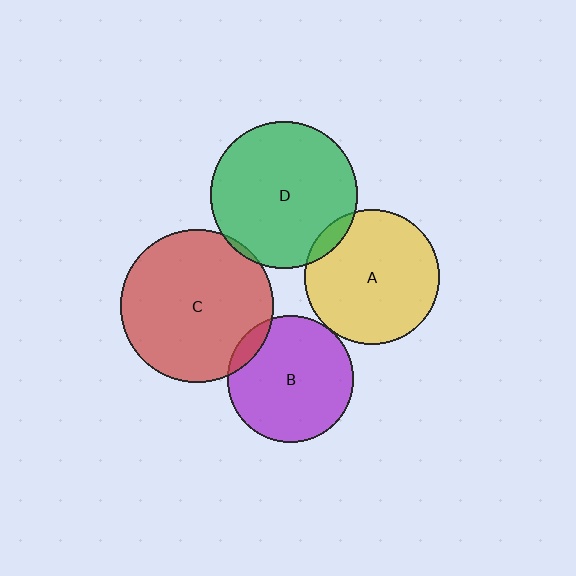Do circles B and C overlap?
Yes.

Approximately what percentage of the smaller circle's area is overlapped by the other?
Approximately 10%.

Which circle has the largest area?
Circle C (red).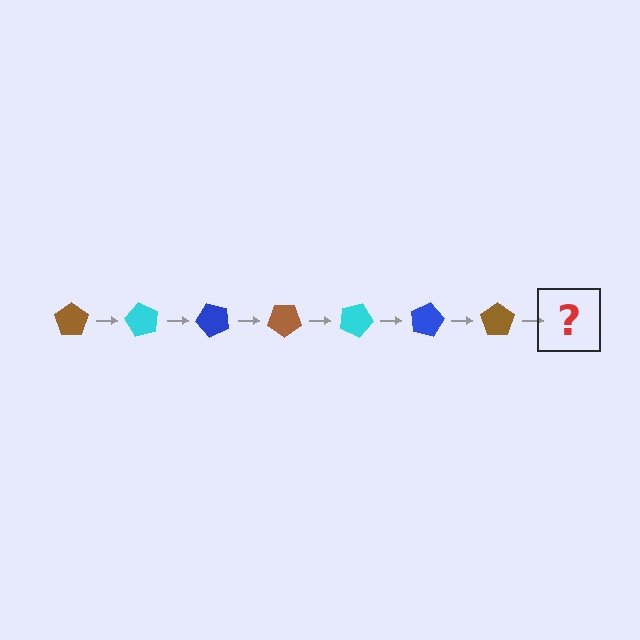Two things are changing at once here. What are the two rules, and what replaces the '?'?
The two rules are that it rotates 60 degrees each step and the color cycles through brown, cyan, and blue. The '?' should be a cyan pentagon, rotated 420 degrees from the start.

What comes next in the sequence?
The next element should be a cyan pentagon, rotated 420 degrees from the start.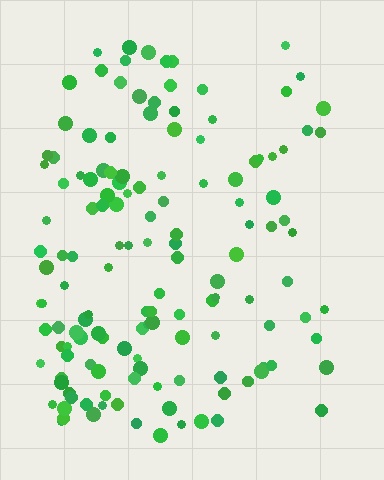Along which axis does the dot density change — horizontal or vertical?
Horizontal.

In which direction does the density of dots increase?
From right to left, with the left side densest.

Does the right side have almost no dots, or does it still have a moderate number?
Still a moderate number, just noticeably fewer than the left.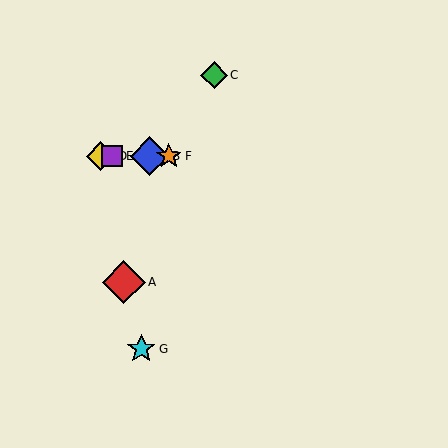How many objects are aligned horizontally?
4 objects (B, D, E, F) are aligned horizontally.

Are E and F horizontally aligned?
Yes, both are at y≈156.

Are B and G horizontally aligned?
No, B is at y≈156 and G is at y≈349.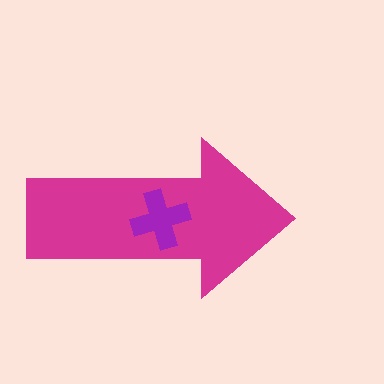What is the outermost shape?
The magenta arrow.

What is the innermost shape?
The purple cross.